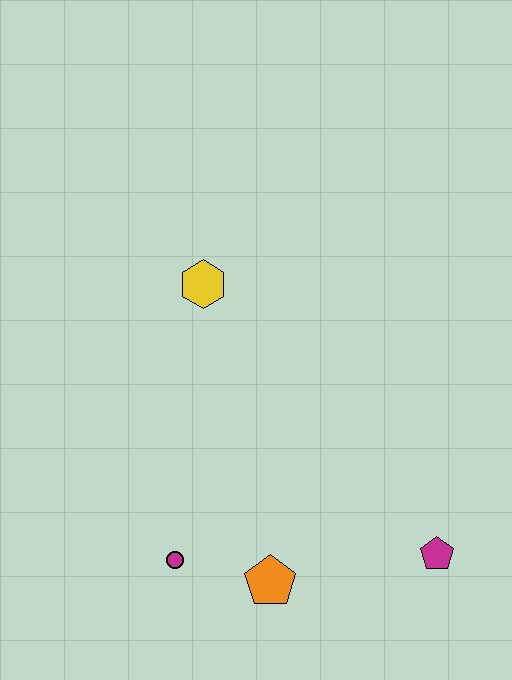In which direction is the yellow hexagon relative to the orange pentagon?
The yellow hexagon is above the orange pentagon.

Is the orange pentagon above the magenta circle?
No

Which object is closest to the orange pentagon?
The magenta circle is closest to the orange pentagon.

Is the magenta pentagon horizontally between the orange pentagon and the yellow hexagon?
No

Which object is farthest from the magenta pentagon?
The yellow hexagon is farthest from the magenta pentagon.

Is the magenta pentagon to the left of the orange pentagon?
No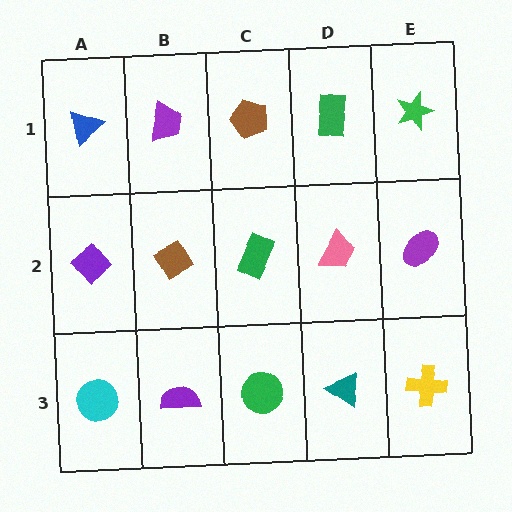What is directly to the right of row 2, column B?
A green rectangle.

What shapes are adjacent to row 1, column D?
A pink trapezoid (row 2, column D), a brown pentagon (row 1, column C), a green star (row 1, column E).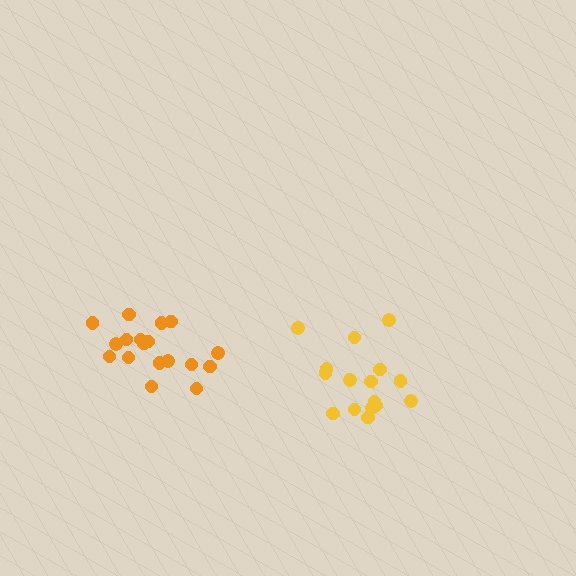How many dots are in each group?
Group 1: 16 dots, Group 2: 18 dots (34 total).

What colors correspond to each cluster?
The clusters are colored: yellow, orange.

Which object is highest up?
The orange cluster is topmost.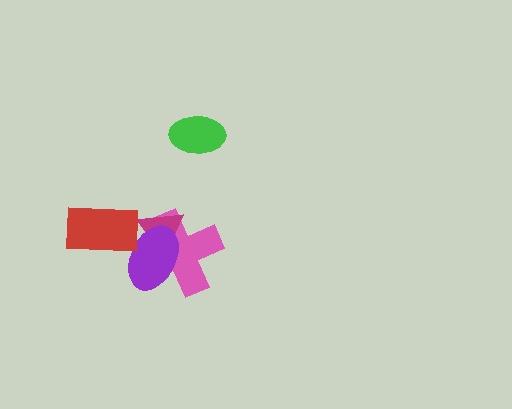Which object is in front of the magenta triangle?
The purple ellipse is in front of the magenta triangle.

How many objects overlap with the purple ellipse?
3 objects overlap with the purple ellipse.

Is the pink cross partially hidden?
Yes, it is partially covered by another shape.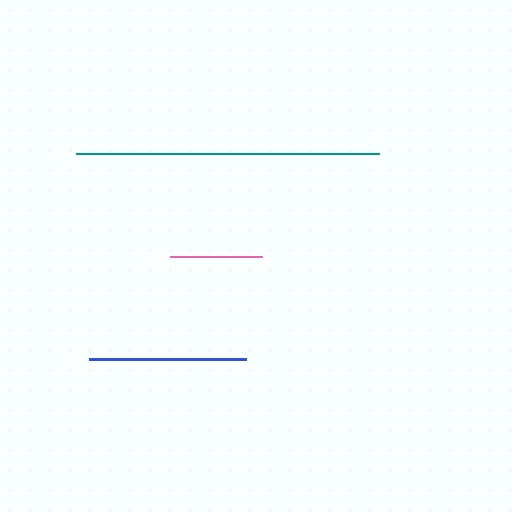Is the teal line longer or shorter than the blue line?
The teal line is longer than the blue line.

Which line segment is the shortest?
The pink line is the shortest at approximately 93 pixels.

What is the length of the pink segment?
The pink segment is approximately 93 pixels long.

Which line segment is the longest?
The teal line is the longest at approximately 303 pixels.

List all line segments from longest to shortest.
From longest to shortest: teal, blue, pink.